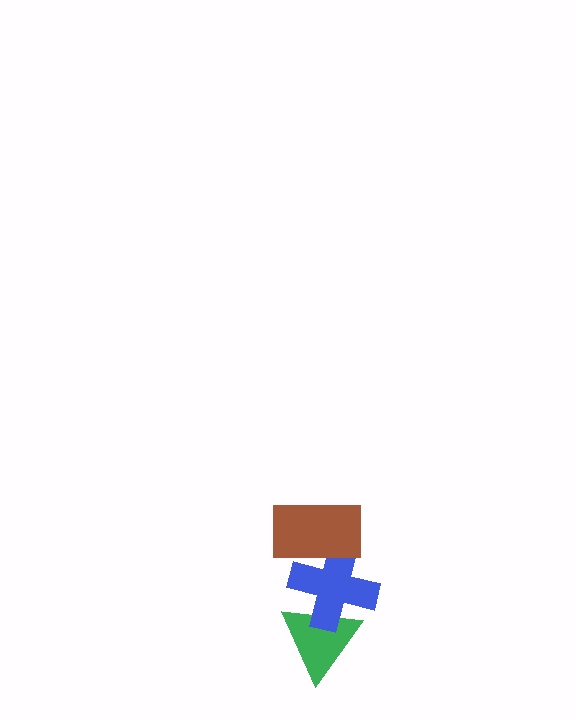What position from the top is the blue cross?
The blue cross is 2nd from the top.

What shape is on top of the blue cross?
The brown rectangle is on top of the blue cross.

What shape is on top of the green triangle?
The blue cross is on top of the green triangle.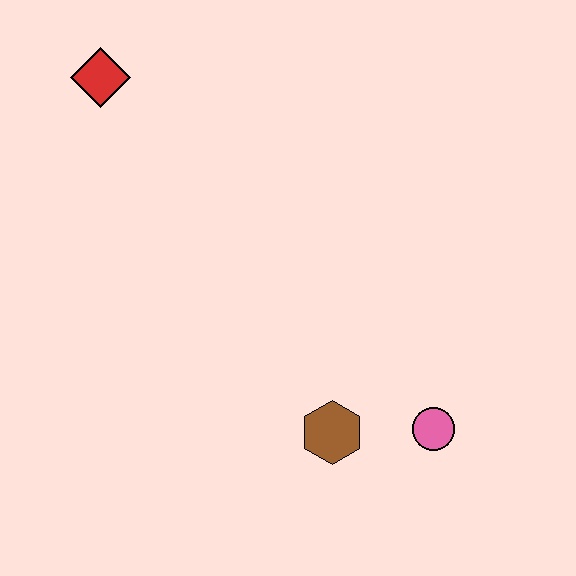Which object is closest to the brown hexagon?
The pink circle is closest to the brown hexagon.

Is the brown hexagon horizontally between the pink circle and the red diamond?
Yes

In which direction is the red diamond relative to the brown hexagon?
The red diamond is above the brown hexagon.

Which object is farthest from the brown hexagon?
The red diamond is farthest from the brown hexagon.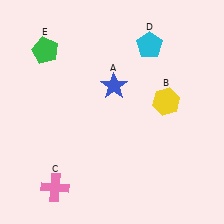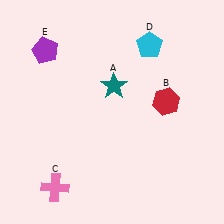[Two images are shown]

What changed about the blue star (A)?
In Image 1, A is blue. In Image 2, it changed to teal.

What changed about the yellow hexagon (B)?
In Image 1, B is yellow. In Image 2, it changed to red.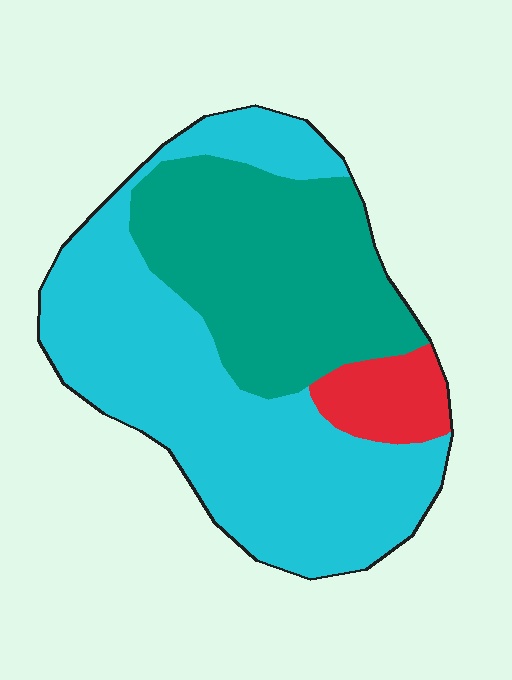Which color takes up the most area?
Cyan, at roughly 55%.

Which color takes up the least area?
Red, at roughly 10%.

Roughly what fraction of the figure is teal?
Teal takes up about three eighths (3/8) of the figure.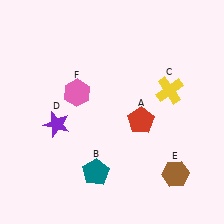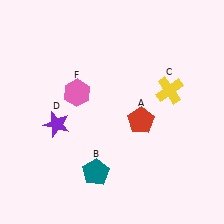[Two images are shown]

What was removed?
The brown hexagon (E) was removed in Image 2.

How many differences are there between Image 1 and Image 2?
There is 1 difference between the two images.